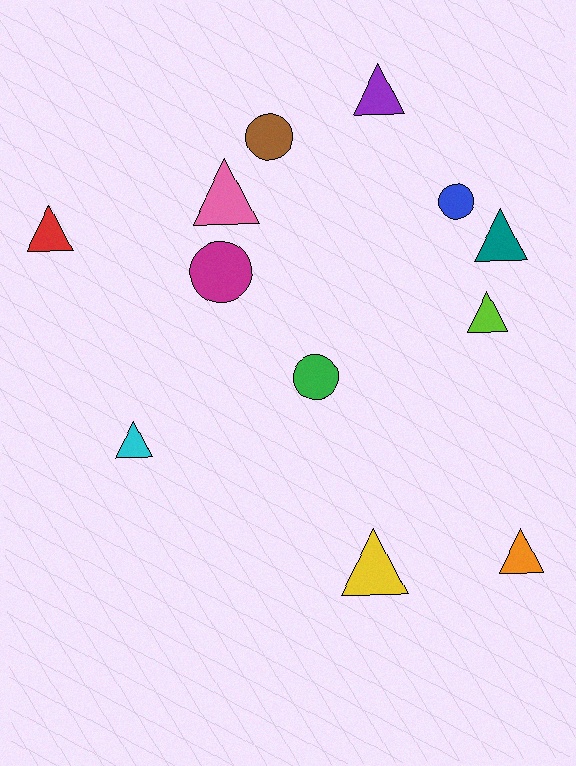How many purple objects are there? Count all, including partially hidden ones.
There is 1 purple object.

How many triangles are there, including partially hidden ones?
There are 8 triangles.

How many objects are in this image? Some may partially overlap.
There are 12 objects.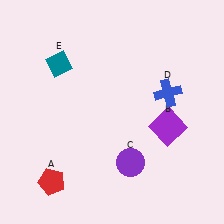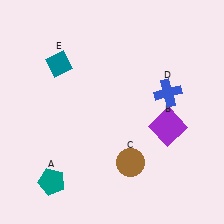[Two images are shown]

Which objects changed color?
A changed from red to teal. C changed from purple to brown.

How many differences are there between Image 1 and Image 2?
There are 2 differences between the two images.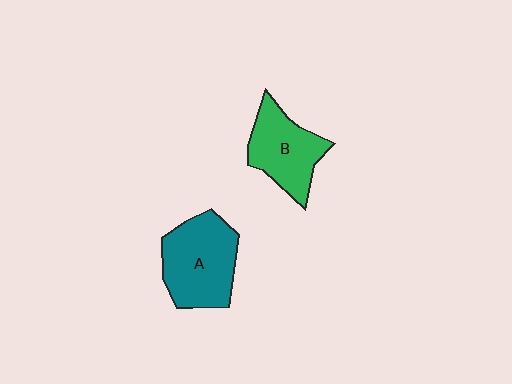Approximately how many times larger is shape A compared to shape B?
Approximately 1.2 times.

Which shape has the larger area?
Shape A (teal).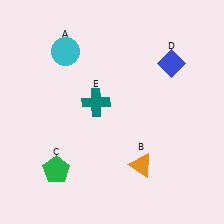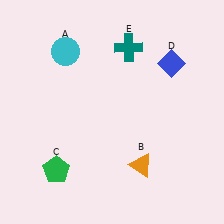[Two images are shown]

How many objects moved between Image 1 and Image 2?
1 object moved between the two images.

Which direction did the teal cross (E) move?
The teal cross (E) moved up.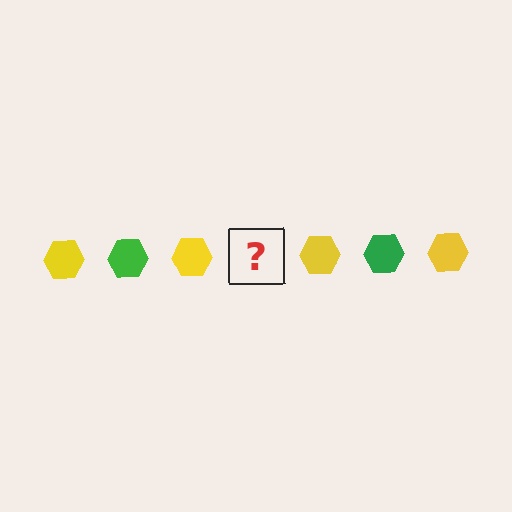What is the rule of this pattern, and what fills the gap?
The rule is that the pattern cycles through yellow, green hexagons. The gap should be filled with a green hexagon.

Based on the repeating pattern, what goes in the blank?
The blank should be a green hexagon.